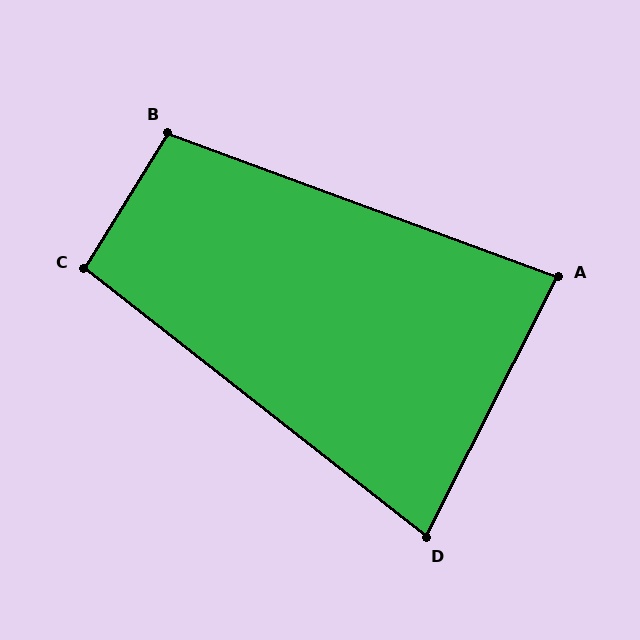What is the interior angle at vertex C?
Approximately 96 degrees (obtuse).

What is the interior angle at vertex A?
Approximately 84 degrees (acute).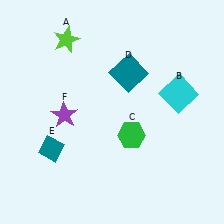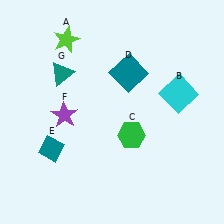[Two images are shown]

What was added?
A teal triangle (G) was added in Image 2.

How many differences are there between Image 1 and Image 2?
There is 1 difference between the two images.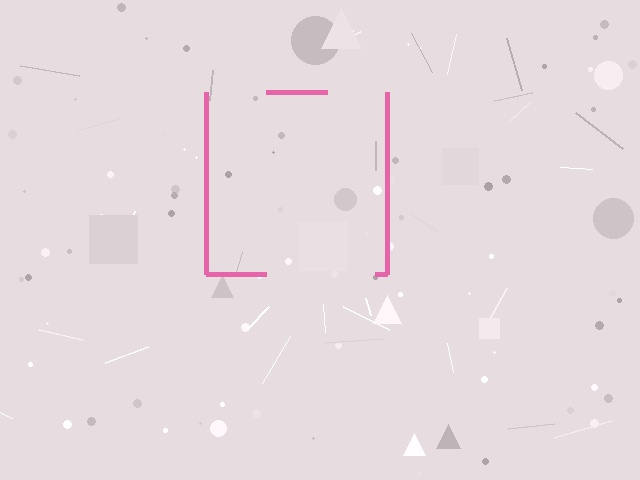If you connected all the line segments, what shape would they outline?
They would outline a square.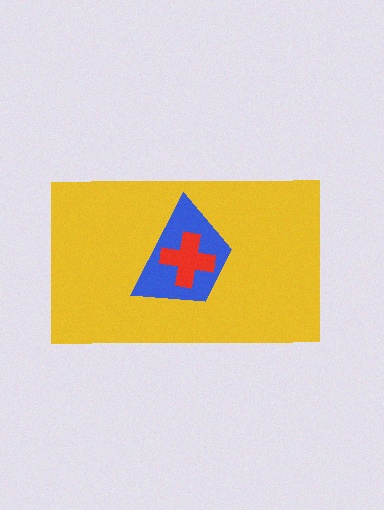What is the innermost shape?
The red cross.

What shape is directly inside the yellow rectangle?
The blue trapezoid.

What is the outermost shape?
The yellow rectangle.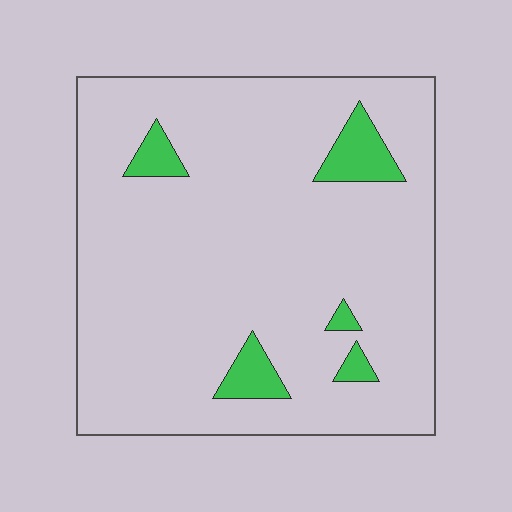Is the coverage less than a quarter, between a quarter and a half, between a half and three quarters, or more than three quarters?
Less than a quarter.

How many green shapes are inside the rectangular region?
5.